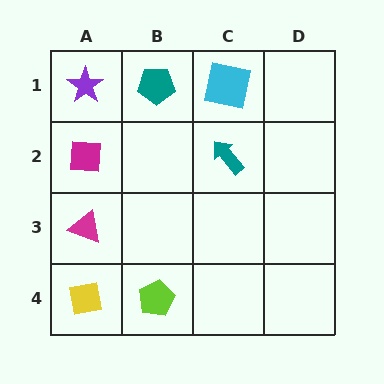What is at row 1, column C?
A cyan square.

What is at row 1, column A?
A purple star.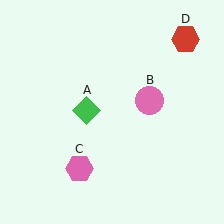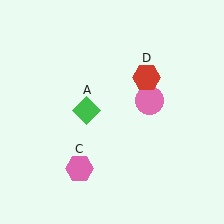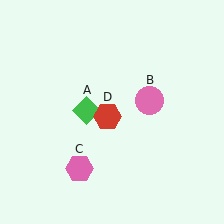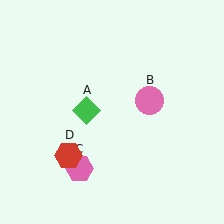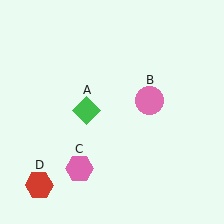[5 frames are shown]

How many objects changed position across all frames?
1 object changed position: red hexagon (object D).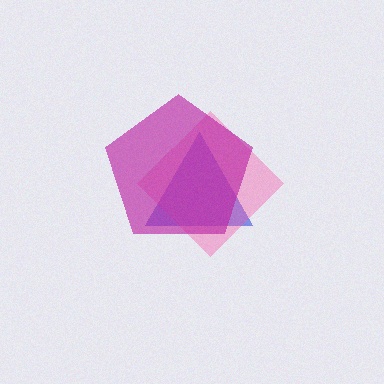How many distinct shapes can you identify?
There are 3 distinct shapes: a blue triangle, a pink diamond, a magenta pentagon.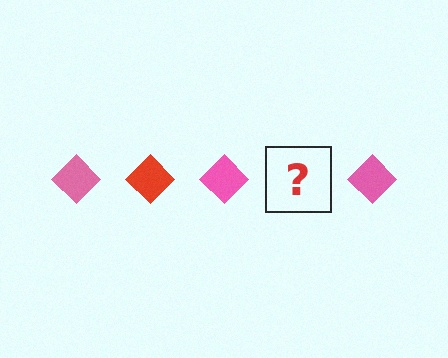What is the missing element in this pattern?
The missing element is a red diamond.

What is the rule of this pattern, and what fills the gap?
The rule is that the pattern cycles through pink, red diamonds. The gap should be filled with a red diamond.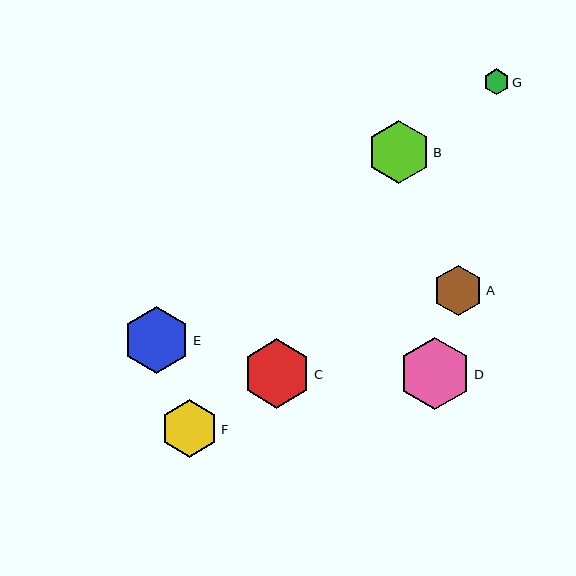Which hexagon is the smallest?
Hexagon G is the smallest with a size of approximately 26 pixels.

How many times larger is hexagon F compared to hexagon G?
Hexagon F is approximately 2.2 times the size of hexagon G.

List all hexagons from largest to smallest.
From largest to smallest: D, C, E, B, F, A, G.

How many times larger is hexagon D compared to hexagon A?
Hexagon D is approximately 1.4 times the size of hexagon A.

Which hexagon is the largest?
Hexagon D is the largest with a size of approximately 72 pixels.